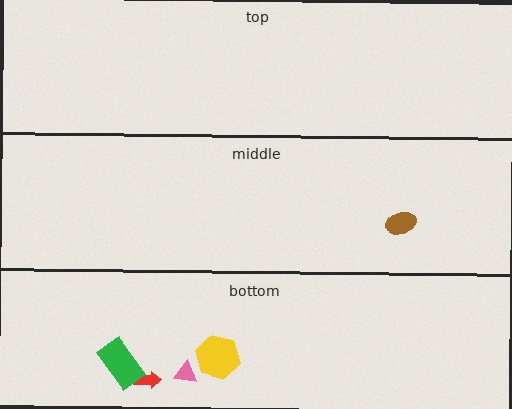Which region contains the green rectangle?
The bottom region.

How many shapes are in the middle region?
1.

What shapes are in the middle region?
The brown ellipse.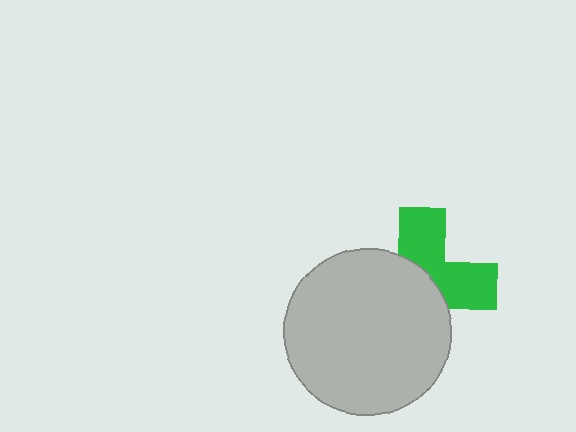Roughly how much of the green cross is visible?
A small part of it is visible (roughly 44%).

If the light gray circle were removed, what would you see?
You would see the complete green cross.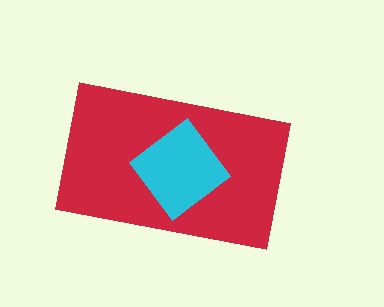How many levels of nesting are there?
2.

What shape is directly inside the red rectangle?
The cyan diamond.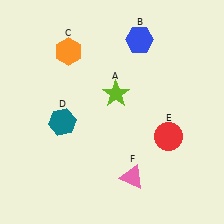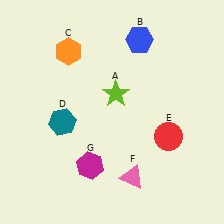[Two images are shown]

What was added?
A magenta hexagon (G) was added in Image 2.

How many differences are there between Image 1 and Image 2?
There is 1 difference between the two images.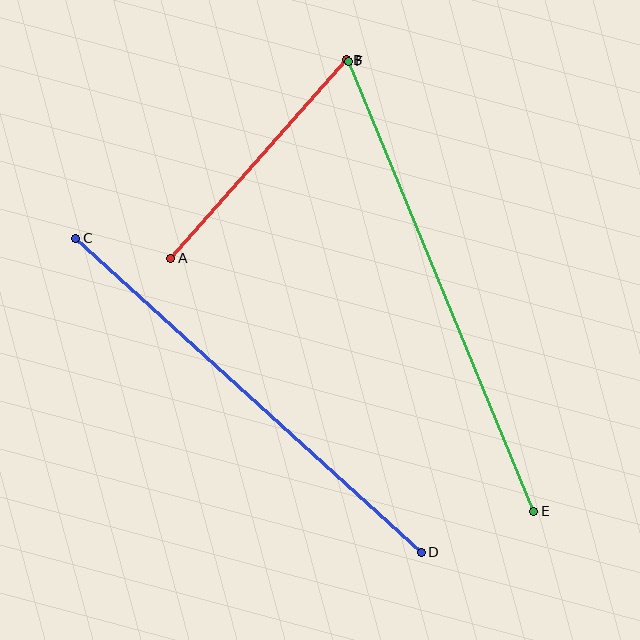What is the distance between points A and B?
The distance is approximately 265 pixels.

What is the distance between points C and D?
The distance is approximately 467 pixels.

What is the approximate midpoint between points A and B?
The midpoint is at approximately (259, 159) pixels.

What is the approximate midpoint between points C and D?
The midpoint is at approximately (248, 395) pixels.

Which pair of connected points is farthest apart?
Points E and F are farthest apart.